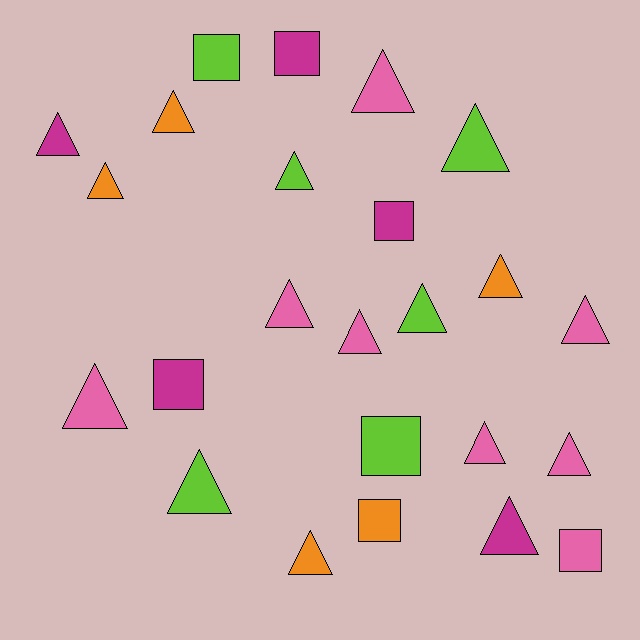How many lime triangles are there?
There are 4 lime triangles.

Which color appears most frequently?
Pink, with 8 objects.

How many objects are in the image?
There are 24 objects.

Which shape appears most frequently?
Triangle, with 17 objects.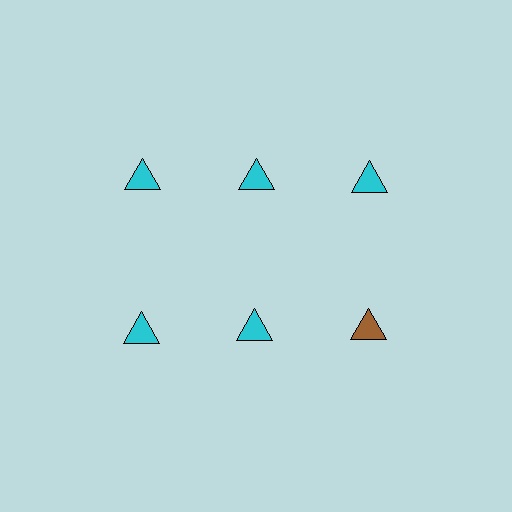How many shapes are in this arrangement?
There are 6 shapes arranged in a grid pattern.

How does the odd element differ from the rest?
It has a different color: brown instead of cyan.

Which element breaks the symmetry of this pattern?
The brown triangle in the second row, center column breaks the symmetry. All other shapes are cyan triangles.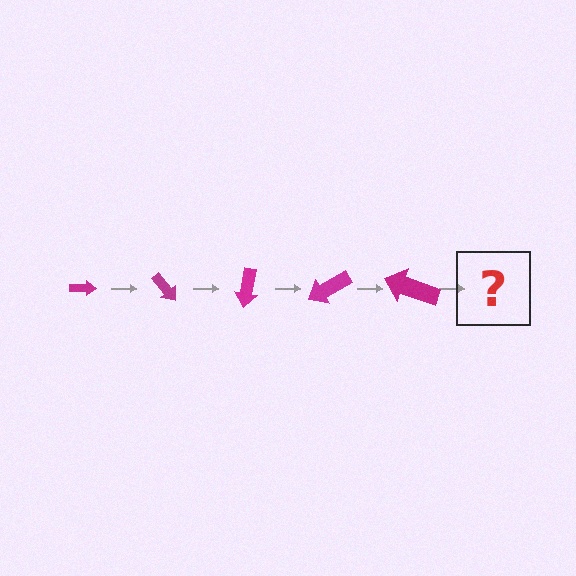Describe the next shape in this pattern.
It should be an arrow, larger than the previous one and rotated 250 degrees from the start.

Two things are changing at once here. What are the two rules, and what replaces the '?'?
The two rules are that the arrow grows larger each step and it rotates 50 degrees each step. The '?' should be an arrow, larger than the previous one and rotated 250 degrees from the start.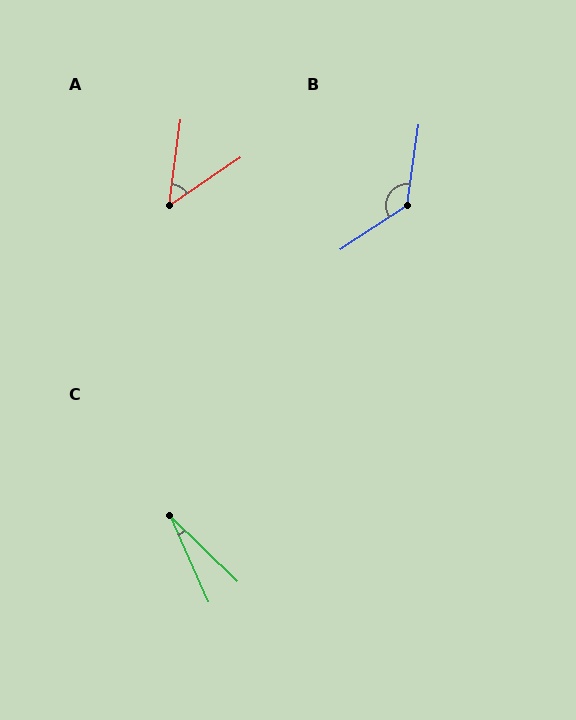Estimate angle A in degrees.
Approximately 49 degrees.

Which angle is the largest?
B, at approximately 131 degrees.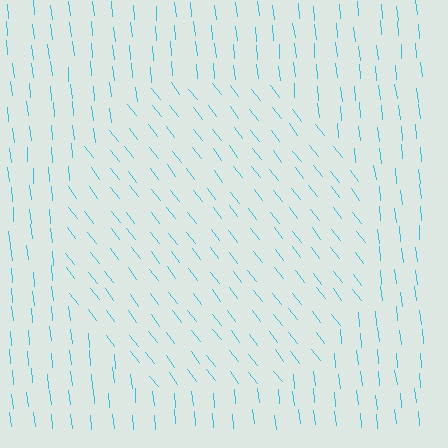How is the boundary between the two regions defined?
The boundary is defined purely by a change in line orientation (approximately 32 degrees difference). All lines are the same color and thickness.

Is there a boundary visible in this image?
Yes, there is a texture boundary formed by a change in line orientation.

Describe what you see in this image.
The image is filled with small cyan line segments. A circle region in the image has lines oriented differently from the surrounding lines, creating a visible texture boundary.